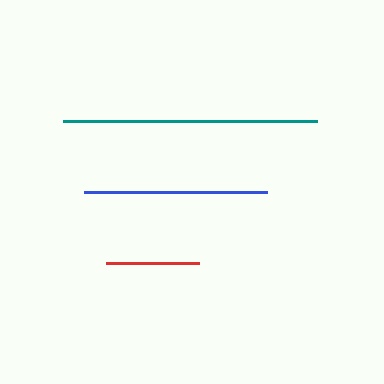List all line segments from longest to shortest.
From longest to shortest: teal, blue, red.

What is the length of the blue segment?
The blue segment is approximately 183 pixels long.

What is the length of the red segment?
The red segment is approximately 93 pixels long.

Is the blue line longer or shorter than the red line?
The blue line is longer than the red line.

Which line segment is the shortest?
The red line is the shortest at approximately 93 pixels.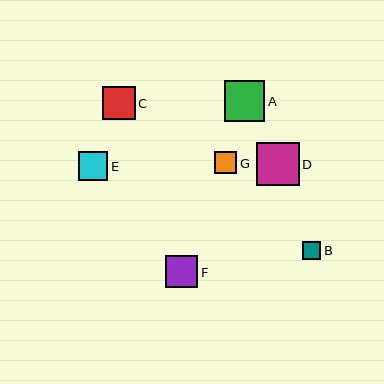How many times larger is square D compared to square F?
Square D is approximately 1.3 times the size of square F.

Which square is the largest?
Square D is the largest with a size of approximately 43 pixels.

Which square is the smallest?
Square B is the smallest with a size of approximately 18 pixels.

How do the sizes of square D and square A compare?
Square D and square A are approximately the same size.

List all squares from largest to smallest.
From largest to smallest: D, A, F, C, E, G, B.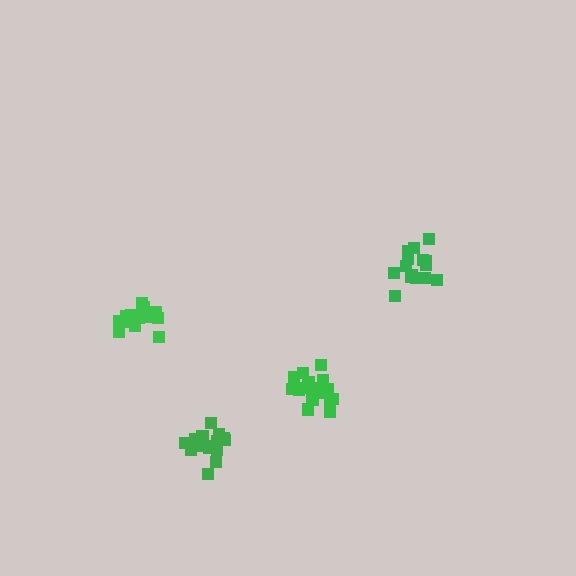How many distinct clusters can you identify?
There are 4 distinct clusters.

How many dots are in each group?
Group 1: 19 dots, Group 2: 15 dots, Group 3: 18 dots, Group 4: 15 dots (67 total).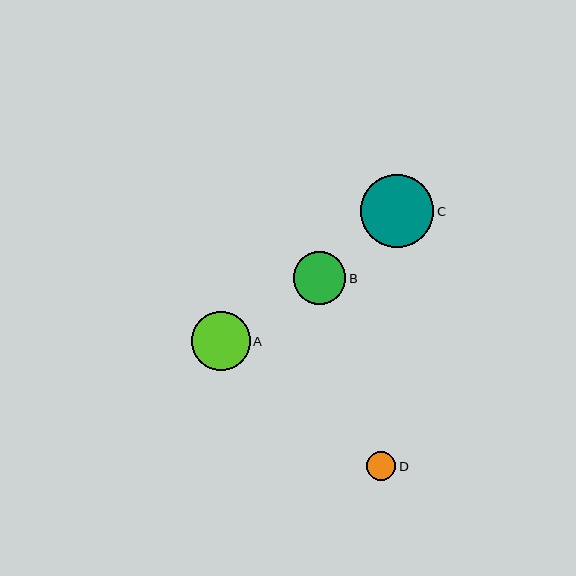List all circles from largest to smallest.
From largest to smallest: C, A, B, D.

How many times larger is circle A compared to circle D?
Circle A is approximately 2.0 times the size of circle D.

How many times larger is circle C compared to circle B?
Circle C is approximately 1.4 times the size of circle B.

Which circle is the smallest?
Circle D is the smallest with a size of approximately 29 pixels.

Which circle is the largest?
Circle C is the largest with a size of approximately 73 pixels.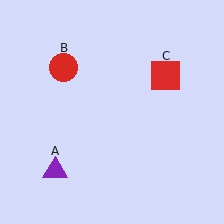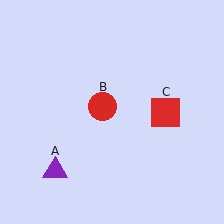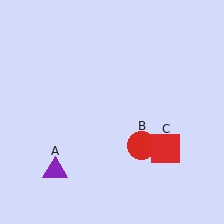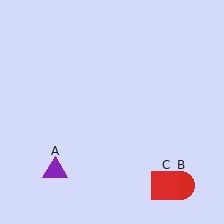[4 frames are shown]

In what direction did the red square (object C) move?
The red square (object C) moved down.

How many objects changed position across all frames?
2 objects changed position: red circle (object B), red square (object C).